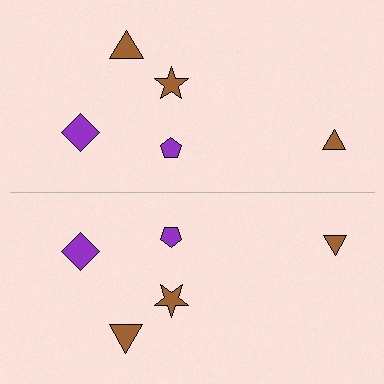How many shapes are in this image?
There are 10 shapes in this image.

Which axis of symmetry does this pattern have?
The pattern has a horizontal axis of symmetry running through the center of the image.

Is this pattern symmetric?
Yes, this pattern has bilateral (reflection) symmetry.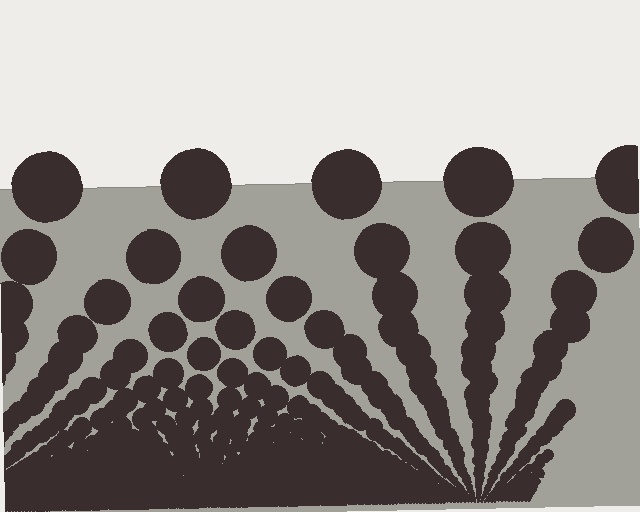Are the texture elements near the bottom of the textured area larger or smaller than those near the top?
Smaller. The gradient is inverted — elements near the bottom are smaller and denser.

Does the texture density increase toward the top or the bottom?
Density increases toward the bottom.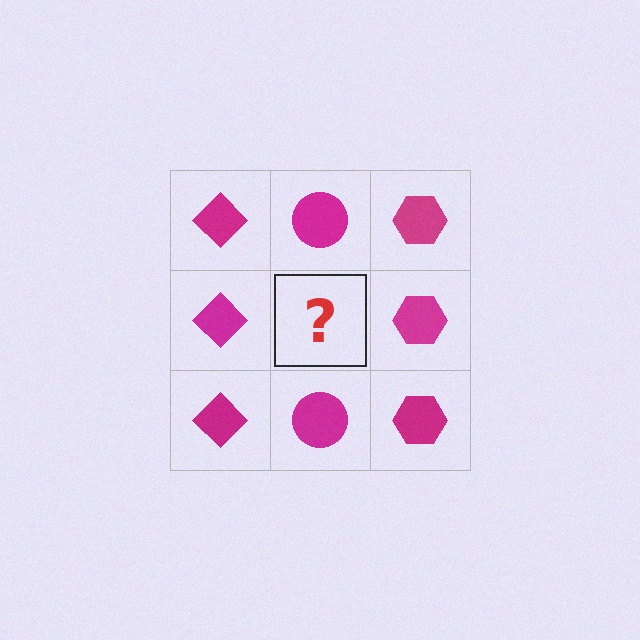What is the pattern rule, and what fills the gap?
The rule is that each column has a consistent shape. The gap should be filled with a magenta circle.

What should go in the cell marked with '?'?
The missing cell should contain a magenta circle.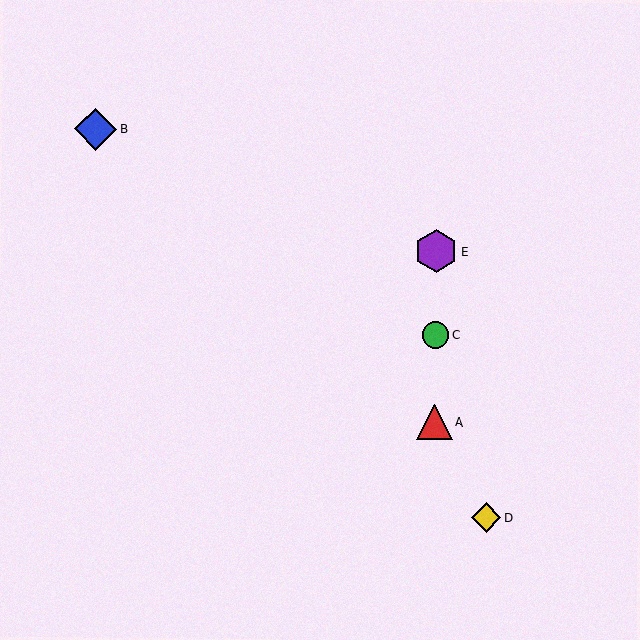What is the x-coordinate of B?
Object B is at x≈96.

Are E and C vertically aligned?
Yes, both are at x≈436.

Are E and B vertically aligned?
No, E is at x≈436 and B is at x≈96.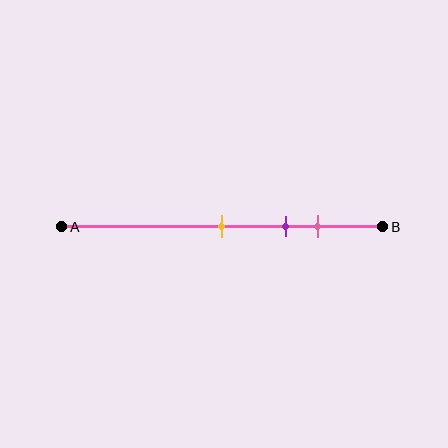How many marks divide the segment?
There are 3 marks dividing the segment.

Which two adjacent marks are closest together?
The purple and pink marks are the closest adjacent pair.